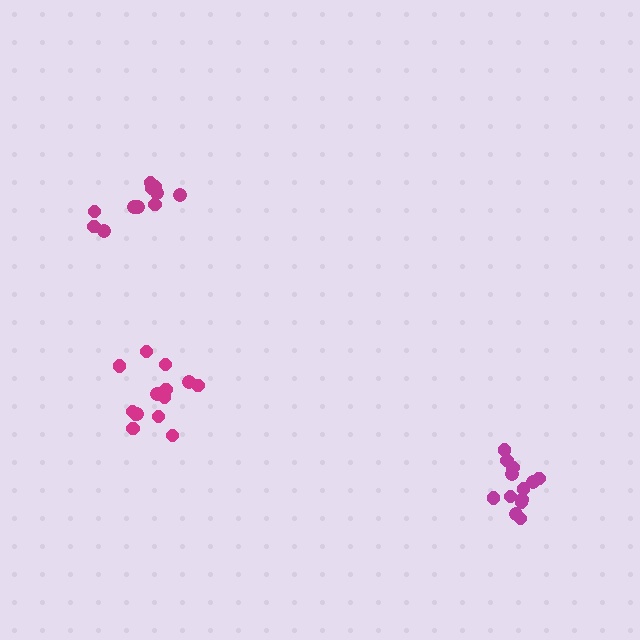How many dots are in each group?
Group 1: 13 dots, Group 2: 11 dots, Group 3: 14 dots (38 total).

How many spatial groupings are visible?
There are 3 spatial groupings.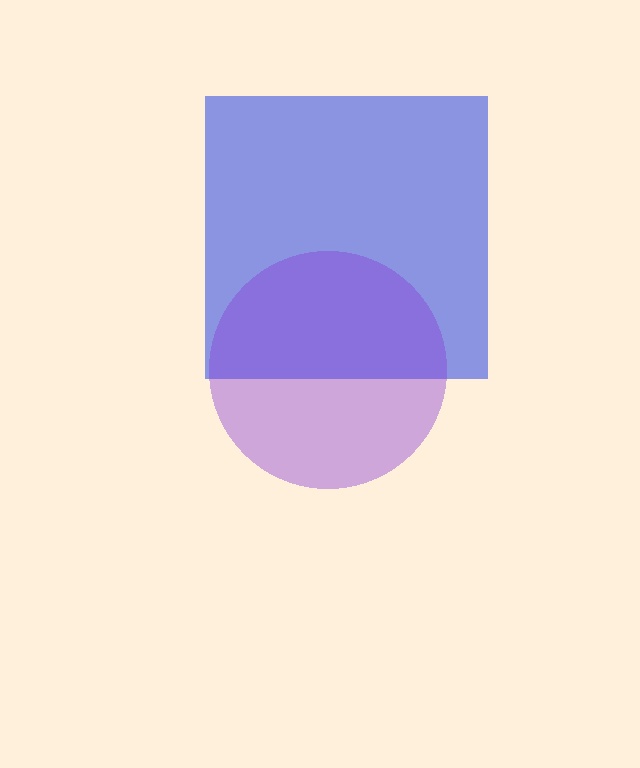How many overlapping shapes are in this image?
There are 2 overlapping shapes in the image.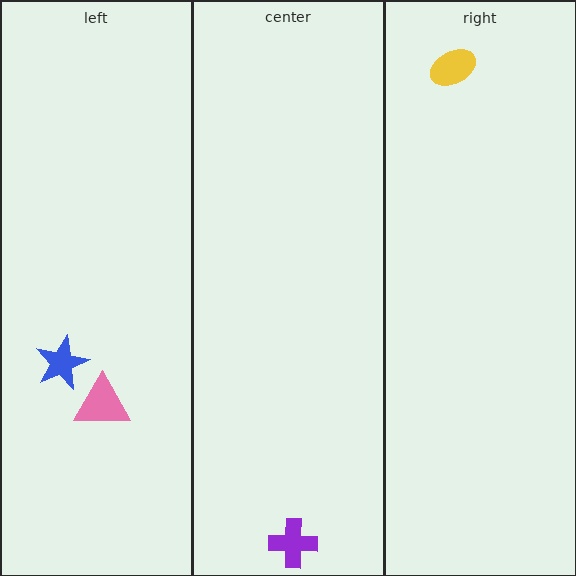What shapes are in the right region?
The yellow ellipse.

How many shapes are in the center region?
1.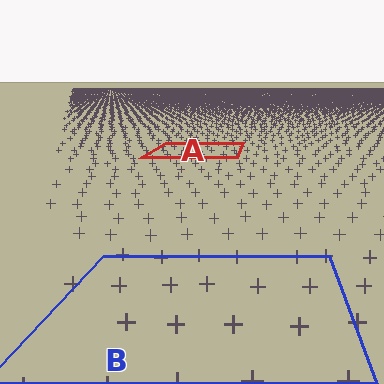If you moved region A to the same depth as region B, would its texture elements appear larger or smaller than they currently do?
They would appear larger. At a closer depth, the same texture elements are projected at a bigger on-screen size.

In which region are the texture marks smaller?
The texture marks are smaller in region A, because it is farther away.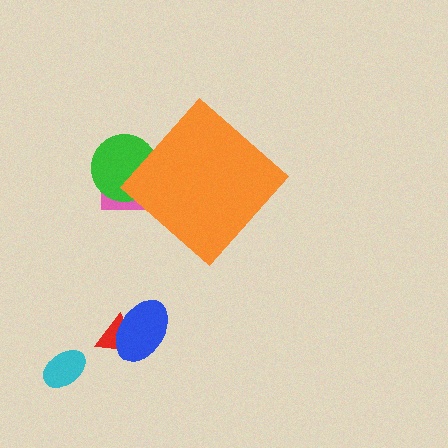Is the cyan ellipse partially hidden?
No, the cyan ellipse is fully visible.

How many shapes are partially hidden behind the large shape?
2 shapes are partially hidden.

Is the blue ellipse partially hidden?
No, the blue ellipse is fully visible.